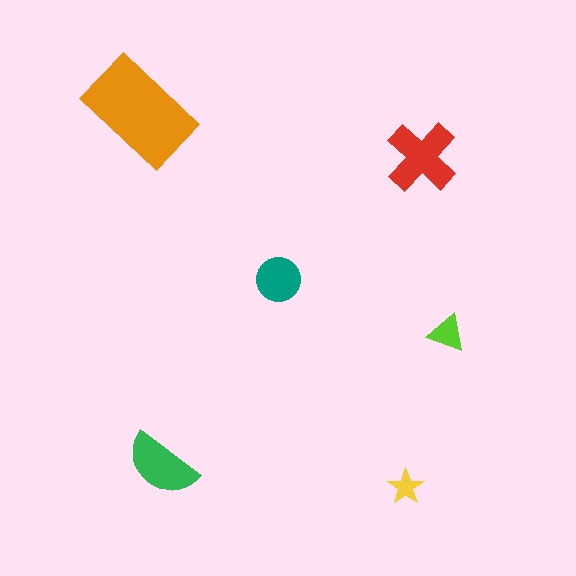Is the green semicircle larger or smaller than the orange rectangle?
Smaller.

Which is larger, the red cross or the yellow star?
The red cross.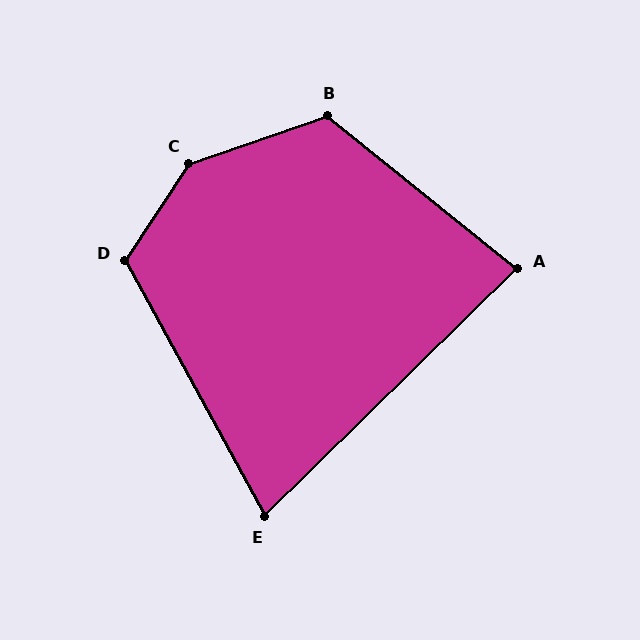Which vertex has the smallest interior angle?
E, at approximately 74 degrees.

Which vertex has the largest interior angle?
C, at approximately 142 degrees.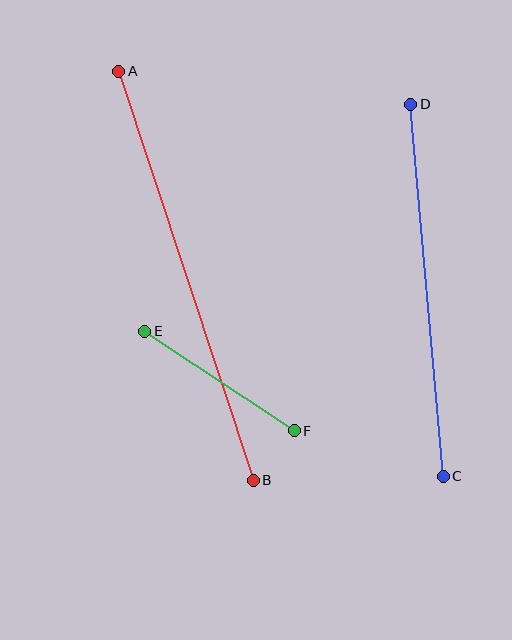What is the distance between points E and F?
The distance is approximately 179 pixels.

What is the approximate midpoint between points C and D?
The midpoint is at approximately (427, 290) pixels.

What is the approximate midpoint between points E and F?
The midpoint is at approximately (219, 381) pixels.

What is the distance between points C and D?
The distance is approximately 373 pixels.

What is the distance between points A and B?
The distance is approximately 431 pixels.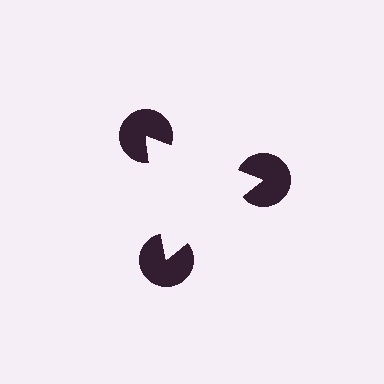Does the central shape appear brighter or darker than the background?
It typically appears slightly brighter than the background, even though no actual brightness change is drawn.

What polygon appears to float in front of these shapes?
An illusory triangle — its edges are inferred from the aligned wedge cuts in the pac-man discs, not physically drawn.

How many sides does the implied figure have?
3 sides.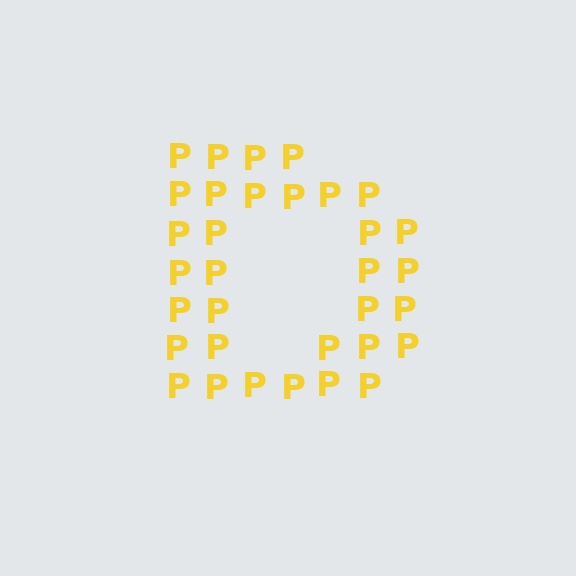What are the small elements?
The small elements are letter P's.